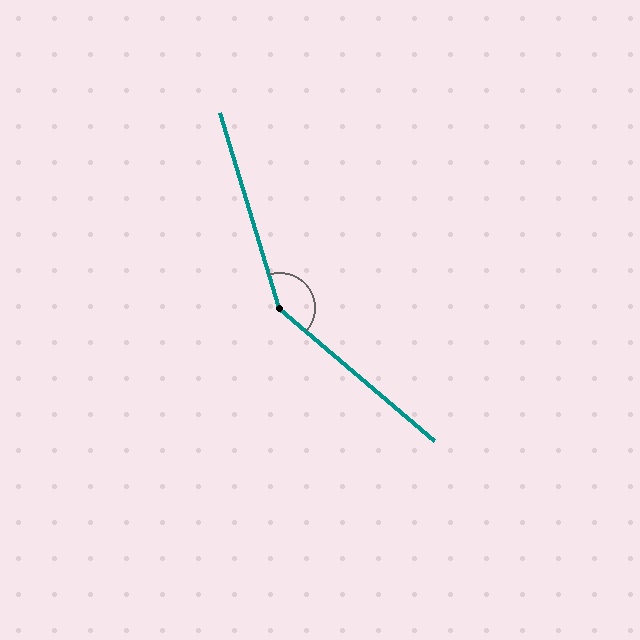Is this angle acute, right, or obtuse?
It is obtuse.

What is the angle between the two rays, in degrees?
Approximately 147 degrees.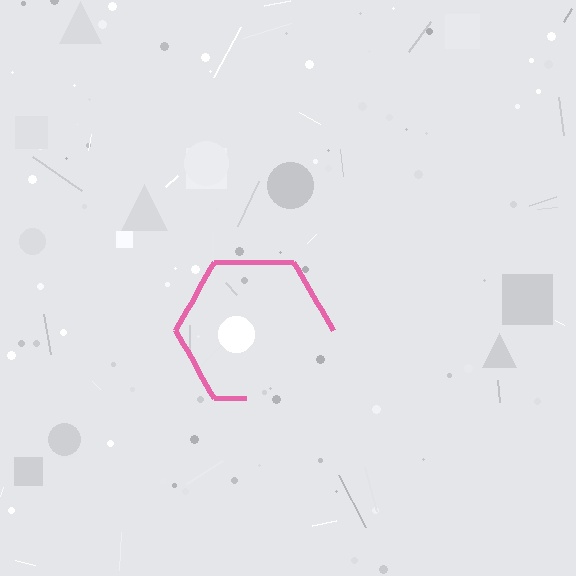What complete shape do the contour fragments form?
The contour fragments form a hexagon.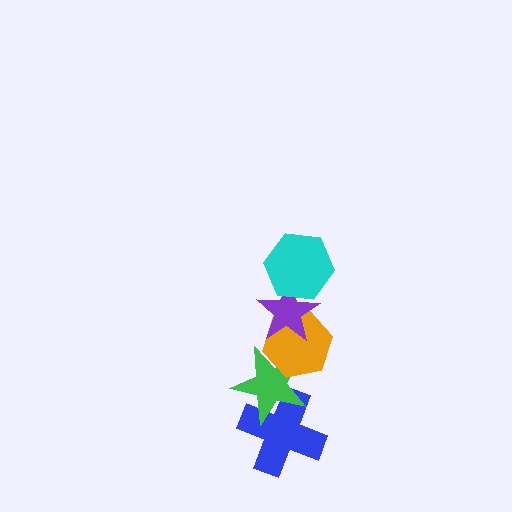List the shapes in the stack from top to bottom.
From top to bottom: the cyan hexagon, the purple star, the orange hexagon, the green star, the blue cross.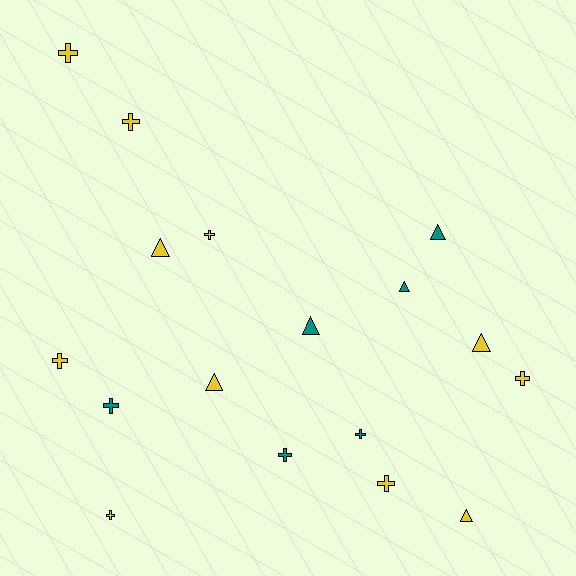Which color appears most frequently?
Yellow, with 11 objects.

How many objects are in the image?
There are 17 objects.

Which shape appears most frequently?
Cross, with 10 objects.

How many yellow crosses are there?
There are 7 yellow crosses.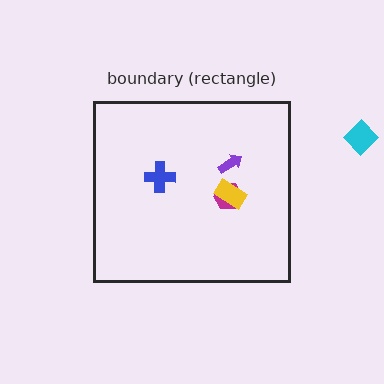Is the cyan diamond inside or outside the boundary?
Outside.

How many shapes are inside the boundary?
4 inside, 1 outside.